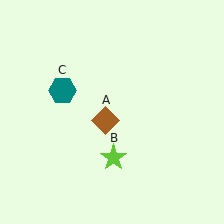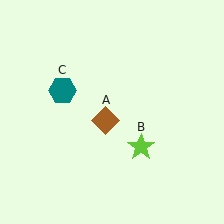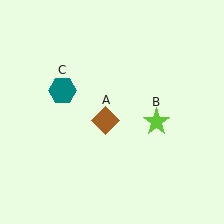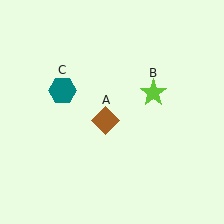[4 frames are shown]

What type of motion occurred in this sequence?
The lime star (object B) rotated counterclockwise around the center of the scene.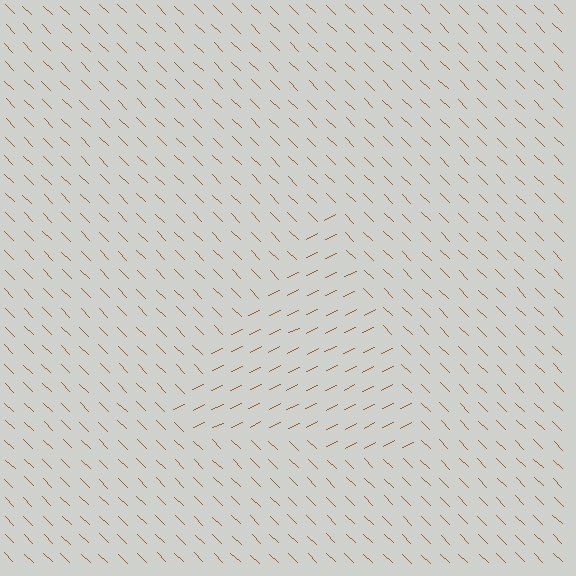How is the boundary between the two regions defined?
The boundary is defined purely by a change in line orientation (approximately 70 degrees difference). All lines are the same color and thickness.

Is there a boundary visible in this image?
Yes, there is a texture boundary formed by a change in line orientation.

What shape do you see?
I see a triangle.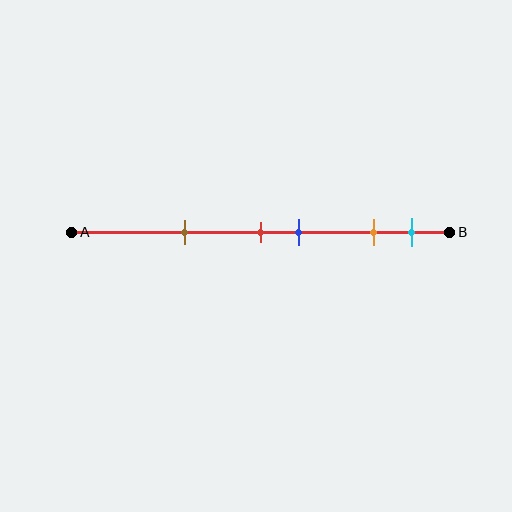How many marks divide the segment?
There are 5 marks dividing the segment.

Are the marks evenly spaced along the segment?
No, the marks are not evenly spaced.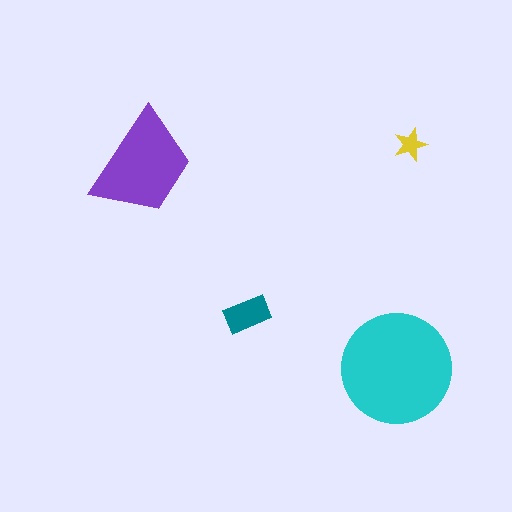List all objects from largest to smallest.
The cyan circle, the purple trapezoid, the teal rectangle, the yellow star.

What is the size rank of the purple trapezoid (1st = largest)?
2nd.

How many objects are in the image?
There are 4 objects in the image.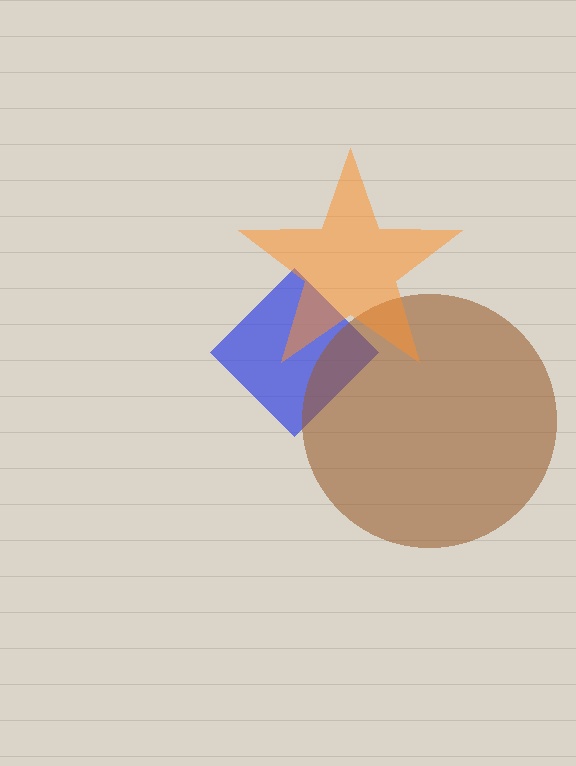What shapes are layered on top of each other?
The layered shapes are: a blue diamond, a brown circle, an orange star.